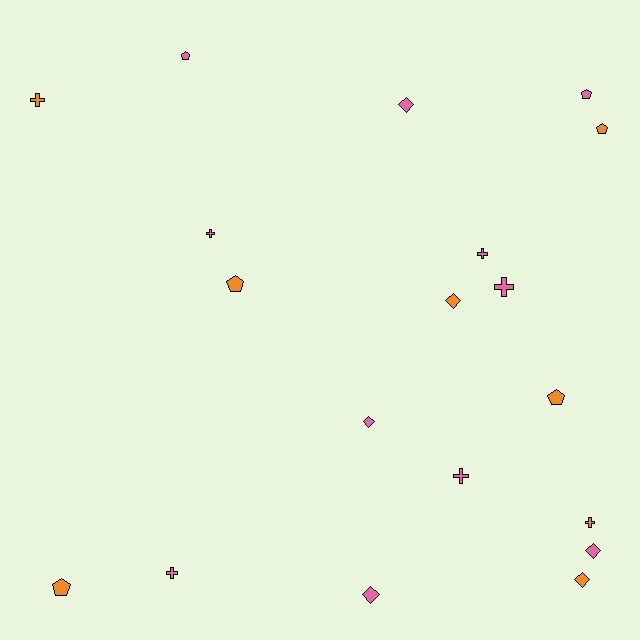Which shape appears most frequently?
Cross, with 7 objects.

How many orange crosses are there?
There are 2 orange crosses.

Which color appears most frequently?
Pink, with 11 objects.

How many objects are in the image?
There are 19 objects.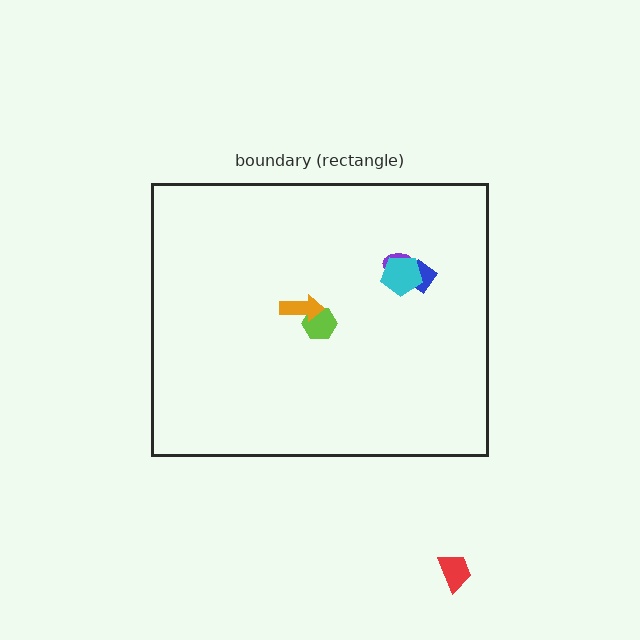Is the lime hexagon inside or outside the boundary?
Inside.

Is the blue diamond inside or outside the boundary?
Inside.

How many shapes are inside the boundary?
5 inside, 1 outside.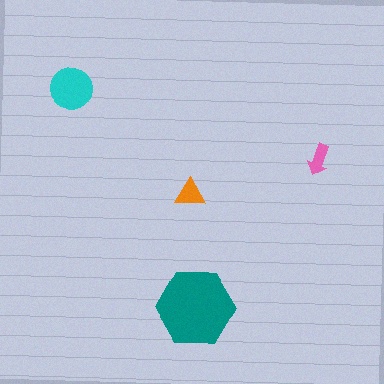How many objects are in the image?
There are 4 objects in the image.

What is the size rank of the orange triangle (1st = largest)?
3rd.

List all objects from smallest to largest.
The pink arrow, the orange triangle, the cyan circle, the teal hexagon.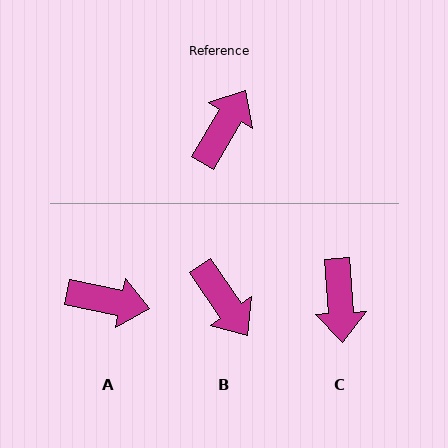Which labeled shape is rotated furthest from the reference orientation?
C, about 146 degrees away.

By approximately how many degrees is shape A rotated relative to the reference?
Approximately 71 degrees clockwise.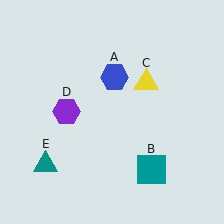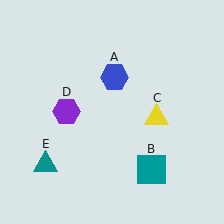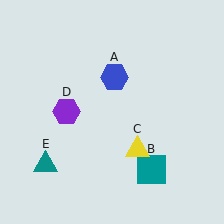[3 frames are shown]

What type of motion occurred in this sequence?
The yellow triangle (object C) rotated clockwise around the center of the scene.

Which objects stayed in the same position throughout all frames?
Blue hexagon (object A) and teal square (object B) and purple hexagon (object D) and teal triangle (object E) remained stationary.